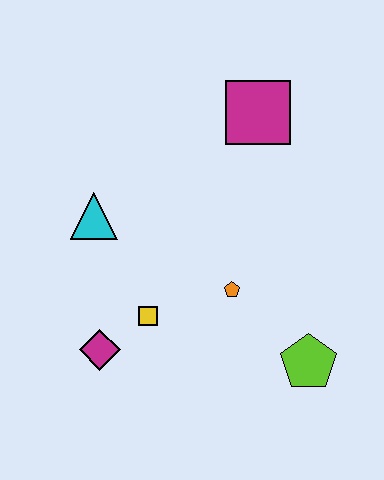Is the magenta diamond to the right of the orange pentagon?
No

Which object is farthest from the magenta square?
The magenta diamond is farthest from the magenta square.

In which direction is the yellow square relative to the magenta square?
The yellow square is below the magenta square.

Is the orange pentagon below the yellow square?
No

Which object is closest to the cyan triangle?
The yellow square is closest to the cyan triangle.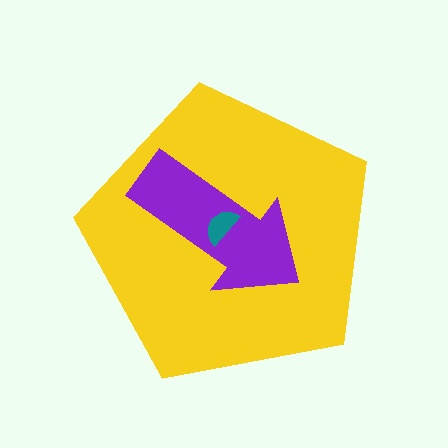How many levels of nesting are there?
3.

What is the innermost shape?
The teal semicircle.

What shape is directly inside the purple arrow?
The teal semicircle.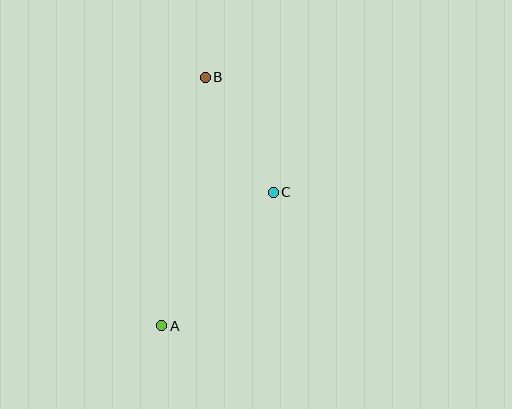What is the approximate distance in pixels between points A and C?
The distance between A and C is approximately 174 pixels.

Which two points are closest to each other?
Points B and C are closest to each other.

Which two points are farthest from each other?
Points A and B are farthest from each other.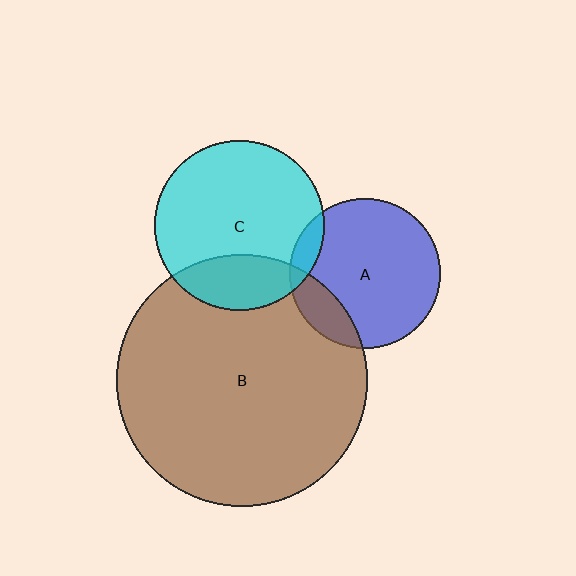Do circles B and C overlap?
Yes.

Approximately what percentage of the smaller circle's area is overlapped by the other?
Approximately 25%.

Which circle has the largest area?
Circle B (brown).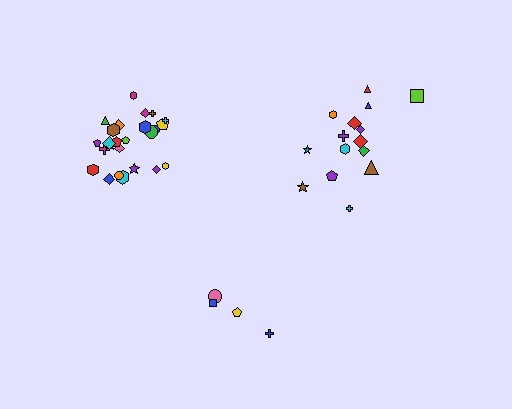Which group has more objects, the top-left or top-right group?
The top-left group.